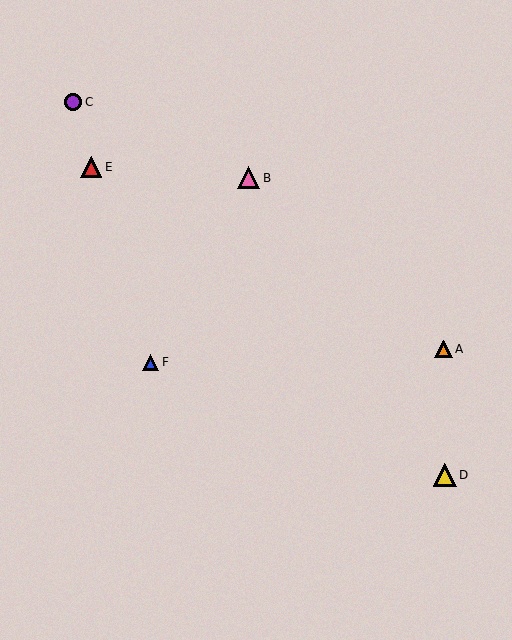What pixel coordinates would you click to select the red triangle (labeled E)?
Click at (91, 167) to select the red triangle E.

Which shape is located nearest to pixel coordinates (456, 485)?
The yellow triangle (labeled D) at (445, 475) is nearest to that location.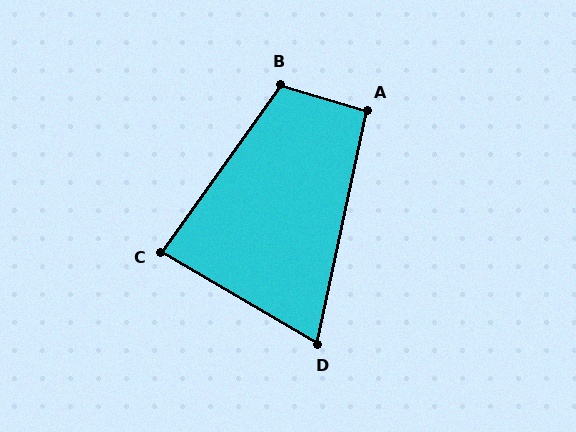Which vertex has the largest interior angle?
B, at approximately 109 degrees.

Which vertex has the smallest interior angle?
D, at approximately 71 degrees.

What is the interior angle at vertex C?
Approximately 85 degrees (approximately right).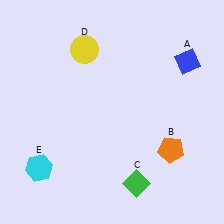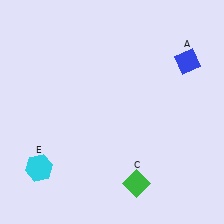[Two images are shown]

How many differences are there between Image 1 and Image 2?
There are 2 differences between the two images.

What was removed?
The orange pentagon (B), the yellow circle (D) were removed in Image 2.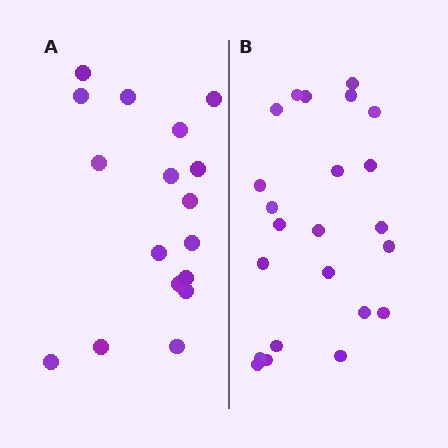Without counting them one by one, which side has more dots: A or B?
Region B (the right region) has more dots.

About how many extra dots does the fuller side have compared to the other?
Region B has about 6 more dots than region A.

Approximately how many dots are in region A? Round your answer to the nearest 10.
About 20 dots. (The exact count is 17, which rounds to 20.)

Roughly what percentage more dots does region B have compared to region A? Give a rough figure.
About 35% more.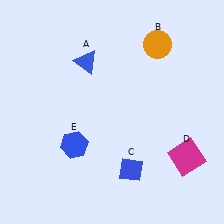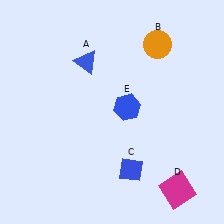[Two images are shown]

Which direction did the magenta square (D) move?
The magenta square (D) moved down.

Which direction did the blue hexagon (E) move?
The blue hexagon (E) moved right.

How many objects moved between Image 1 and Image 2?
2 objects moved between the two images.